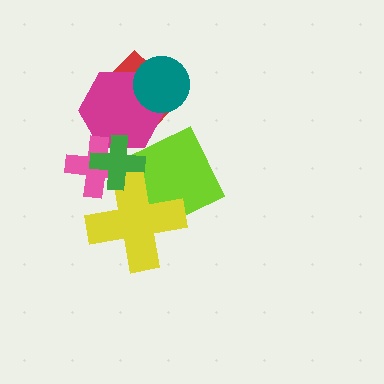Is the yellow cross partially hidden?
Yes, it is partially covered by another shape.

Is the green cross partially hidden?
No, no other shape covers it.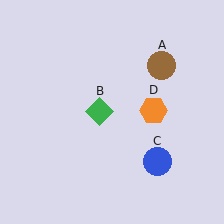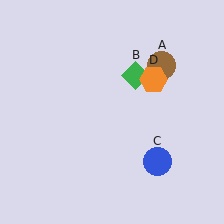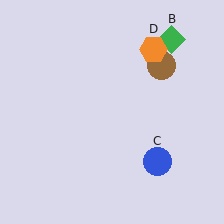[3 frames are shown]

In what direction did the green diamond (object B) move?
The green diamond (object B) moved up and to the right.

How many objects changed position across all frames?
2 objects changed position: green diamond (object B), orange hexagon (object D).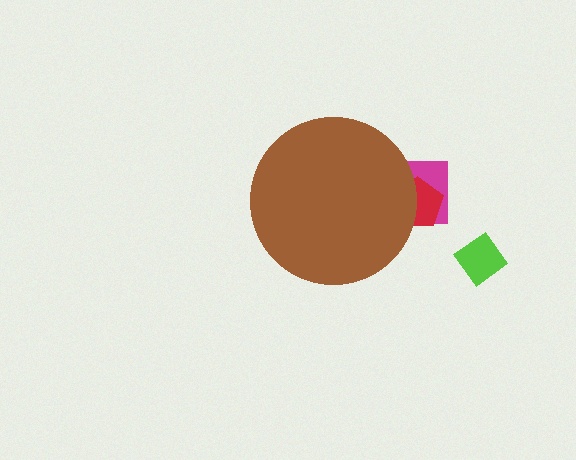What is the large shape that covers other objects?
A brown circle.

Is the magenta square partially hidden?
Yes, the magenta square is partially hidden behind the brown circle.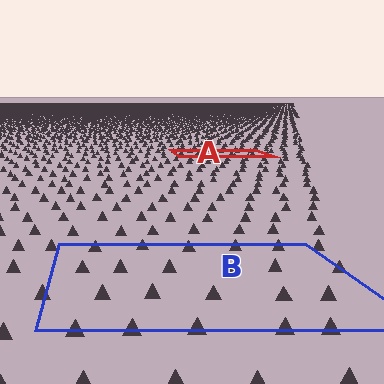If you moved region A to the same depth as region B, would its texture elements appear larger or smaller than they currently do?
They would appear larger. At a closer depth, the same texture elements are projected at a bigger on-screen size.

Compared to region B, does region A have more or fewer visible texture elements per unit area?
Region A has more texture elements per unit area — they are packed more densely because it is farther away.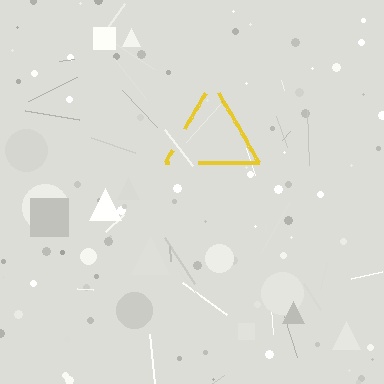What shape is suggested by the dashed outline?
The dashed outline suggests a triangle.